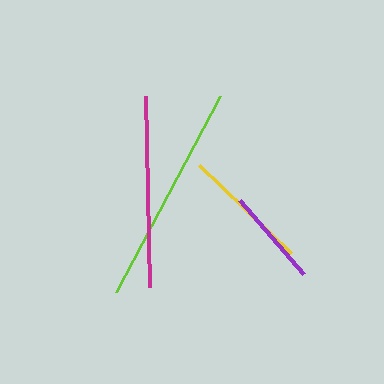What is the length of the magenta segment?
The magenta segment is approximately 191 pixels long.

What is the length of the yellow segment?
The yellow segment is approximately 127 pixels long.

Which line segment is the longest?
The lime line is the longest at approximately 223 pixels.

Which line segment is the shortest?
The purple line is the shortest at approximately 98 pixels.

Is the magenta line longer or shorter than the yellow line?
The magenta line is longer than the yellow line.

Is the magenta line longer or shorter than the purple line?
The magenta line is longer than the purple line.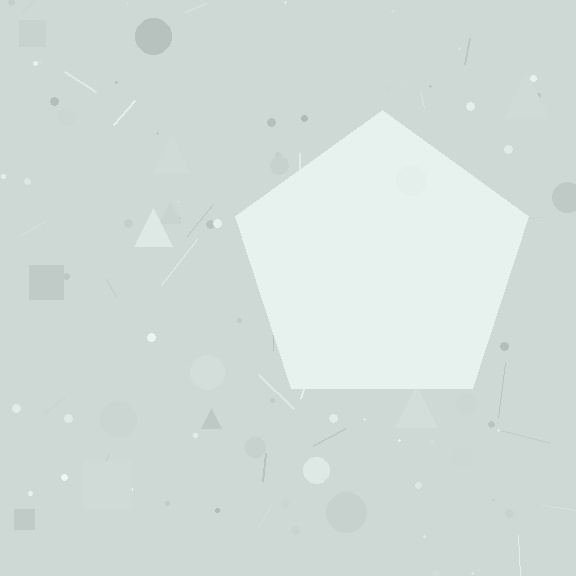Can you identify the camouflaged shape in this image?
The camouflaged shape is a pentagon.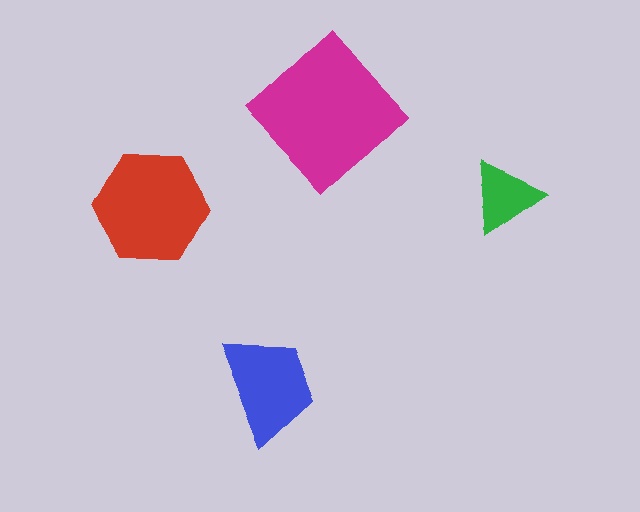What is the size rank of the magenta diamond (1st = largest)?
1st.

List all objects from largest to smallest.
The magenta diamond, the red hexagon, the blue trapezoid, the green triangle.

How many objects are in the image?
There are 4 objects in the image.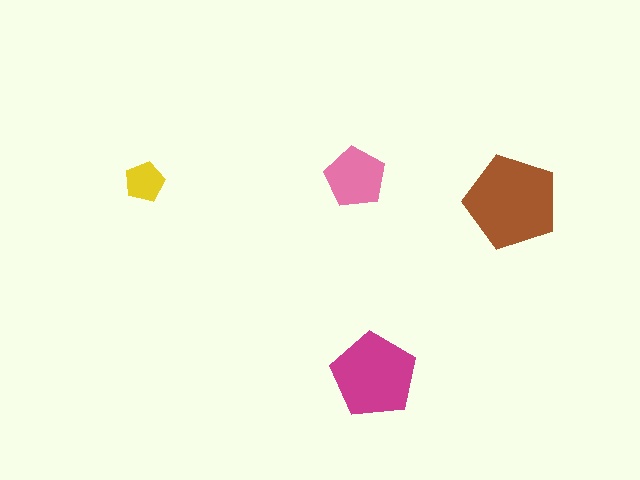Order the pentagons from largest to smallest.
the brown one, the magenta one, the pink one, the yellow one.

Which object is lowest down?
The magenta pentagon is bottommost.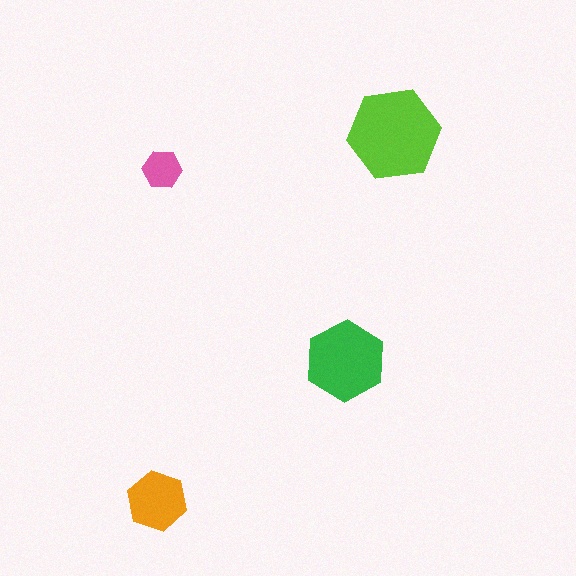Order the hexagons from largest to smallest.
the lime one, the green one, the orange one, the pink one.